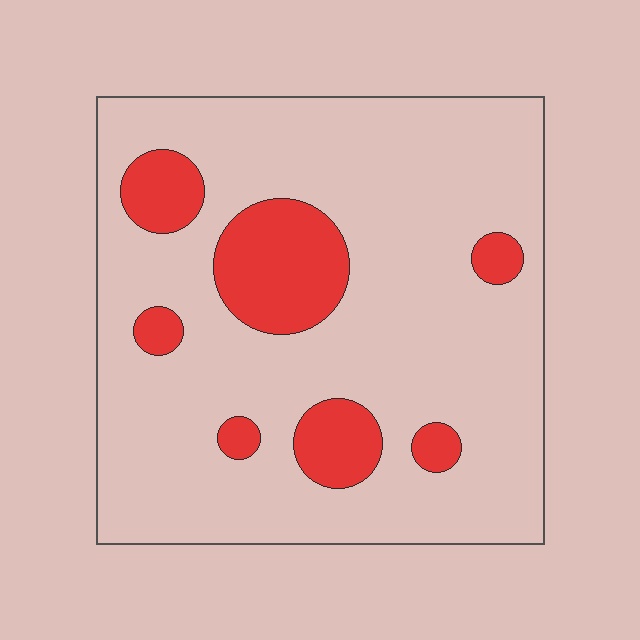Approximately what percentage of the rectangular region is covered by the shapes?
Approximately 15%.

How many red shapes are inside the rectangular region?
7.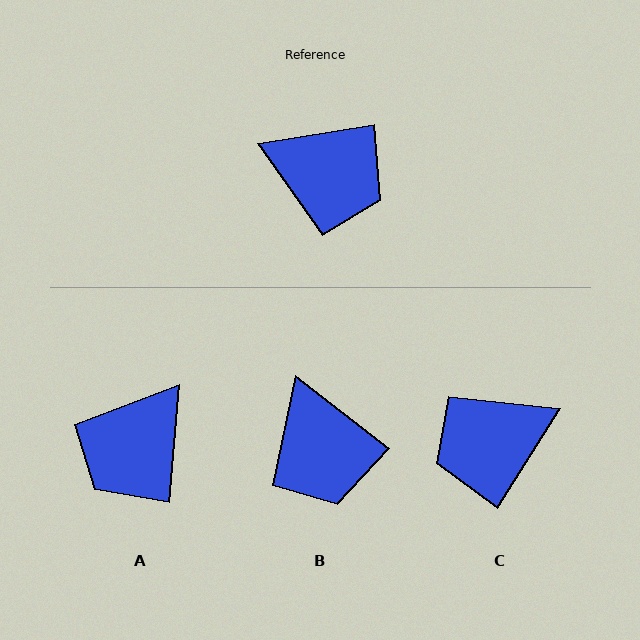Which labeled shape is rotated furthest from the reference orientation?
C, about 132 degrees away.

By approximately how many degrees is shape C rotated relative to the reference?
Approximately 132 degrees clockwise.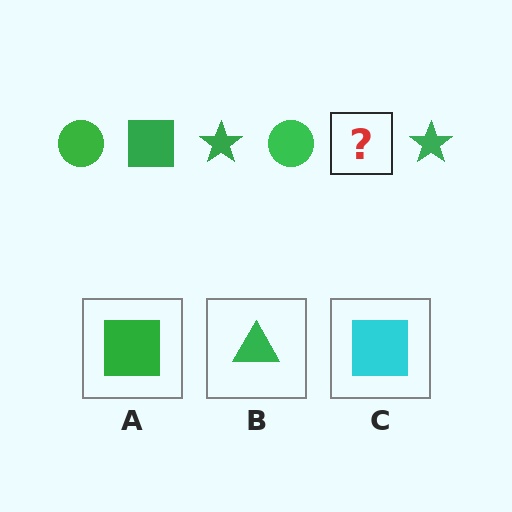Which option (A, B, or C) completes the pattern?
A.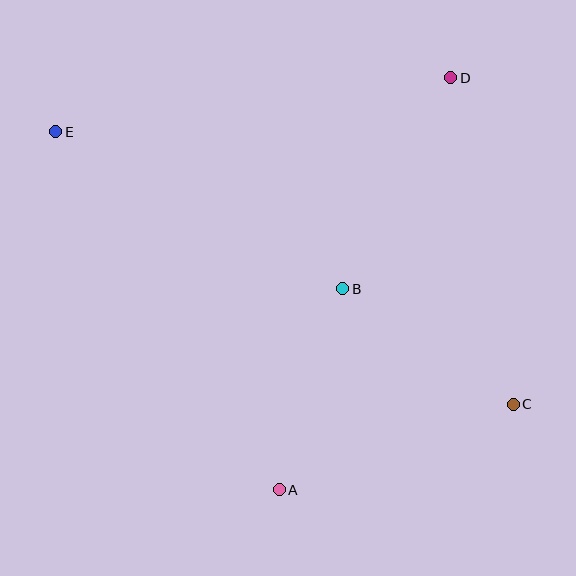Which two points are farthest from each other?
Points C and E are farthest from each other.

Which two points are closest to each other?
Points B and C are closest to each other.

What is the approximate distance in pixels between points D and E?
The distance between D and E is approximately 398 pixels.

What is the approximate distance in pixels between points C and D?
The distance between C and D is approximately 332 pixels.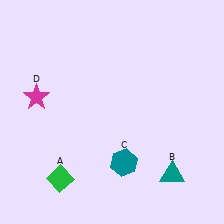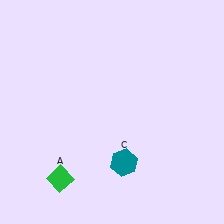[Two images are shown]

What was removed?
The magenta star (D), the teal triangle (B) were removed in Image 2.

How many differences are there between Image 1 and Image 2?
There are 2 differences between the two images.